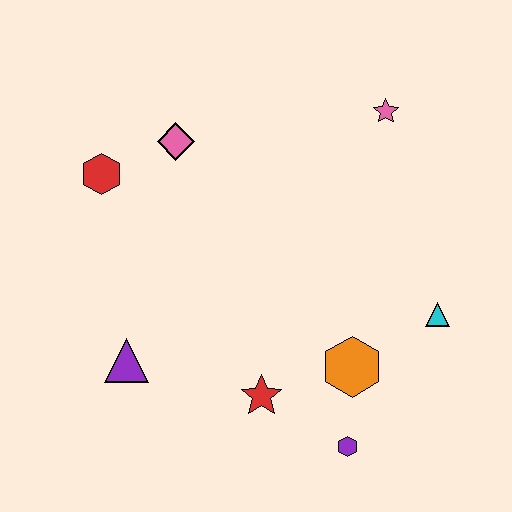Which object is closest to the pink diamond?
The red hexagon is closest to the pink diamond.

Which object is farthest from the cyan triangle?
The red hexagon is farthest from the cyan triangle.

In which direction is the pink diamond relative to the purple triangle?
The pink diamond is above the purple triangle.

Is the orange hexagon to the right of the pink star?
No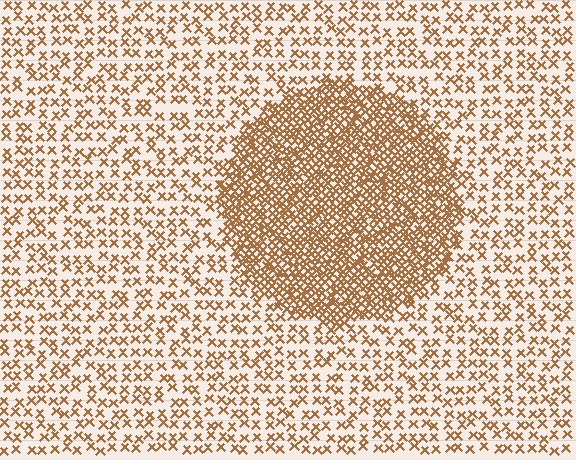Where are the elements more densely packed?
The elements are more densely packed inside the circle boundary.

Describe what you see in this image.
The image contains small brown elements arranged at two different densities. A circle-shaped region is visible where the elements are more densely packed than the surrounding area.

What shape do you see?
I see a circle.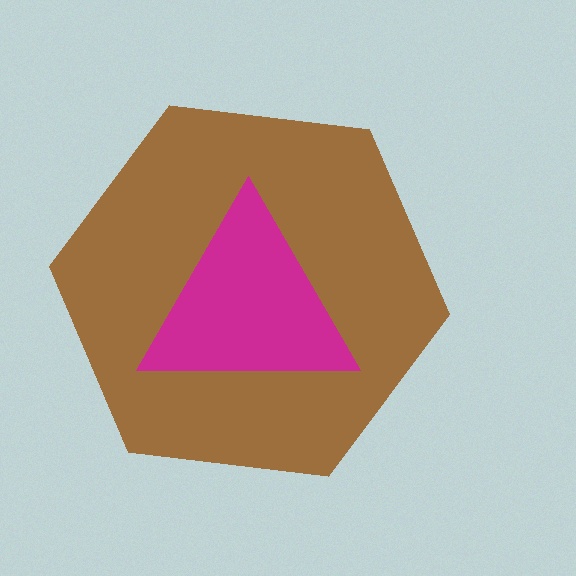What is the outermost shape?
The brown hexagon.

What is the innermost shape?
The magenta triangle.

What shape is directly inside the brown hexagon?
The magenta triangle.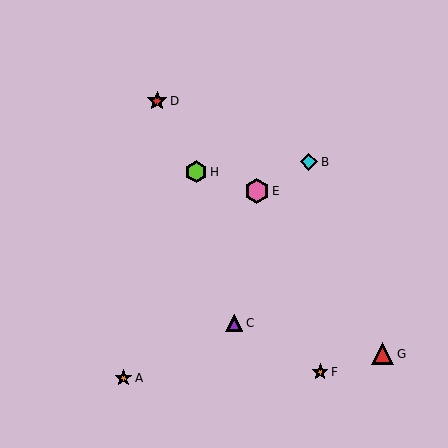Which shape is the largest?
The pink hexagon (labeled E) is the largest.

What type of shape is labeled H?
Shape H is a lime hexagon.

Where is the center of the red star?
The center of the red star is at (157, 101).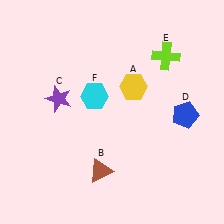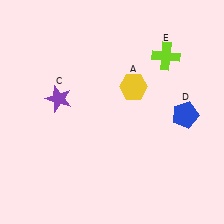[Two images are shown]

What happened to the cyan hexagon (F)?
The cyan hexagon (F) was removed in Image 2. It was in the top-left area of Image 1.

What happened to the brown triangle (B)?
The brown triangle (B) was removed in Image 2. It was in the bottom-left area of Image 1.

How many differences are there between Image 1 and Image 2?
There are 2 differences between the two images.